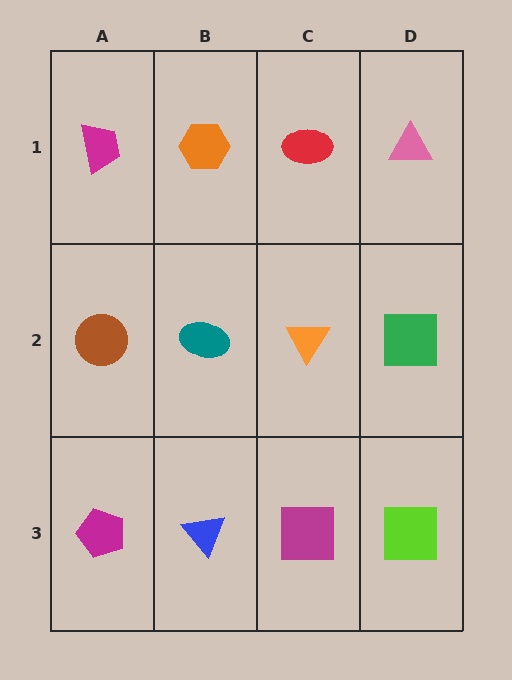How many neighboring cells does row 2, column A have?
3.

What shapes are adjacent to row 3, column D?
A green square (row 2, column D), a magenta square (row 3, column C).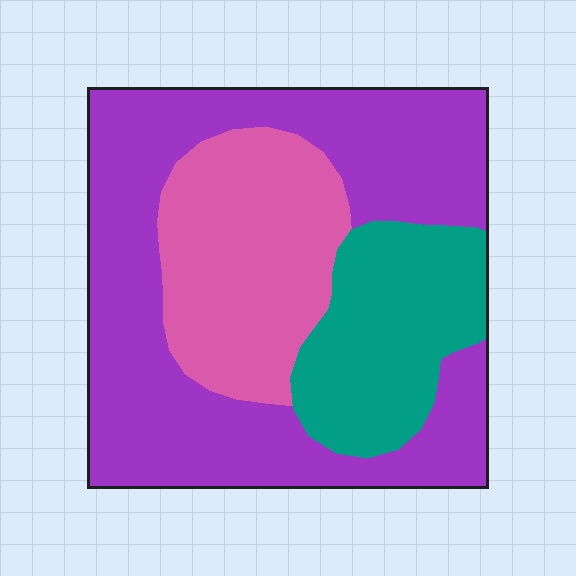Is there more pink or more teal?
Pink.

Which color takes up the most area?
Purple, at roughly 55%.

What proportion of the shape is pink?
Pink takes up about one quarter (1/4) of the shape.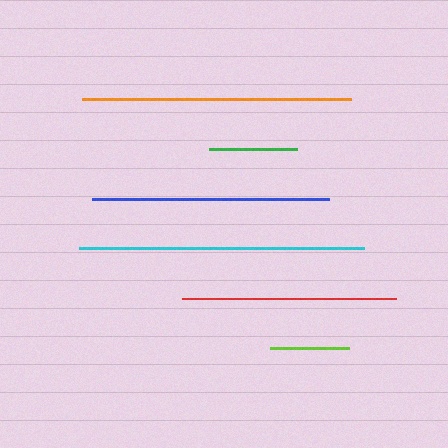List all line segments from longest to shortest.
From longest to shortest: cyan, orange, blue, red, green, lime.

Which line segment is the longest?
The cyan line is the longest at approximately 285 pixels.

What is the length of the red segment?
The red segment is approximately 214 pixels long.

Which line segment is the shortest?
The lime line is the shortest at approximately 79 pixels.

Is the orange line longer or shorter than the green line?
The orange line is longer than the green line.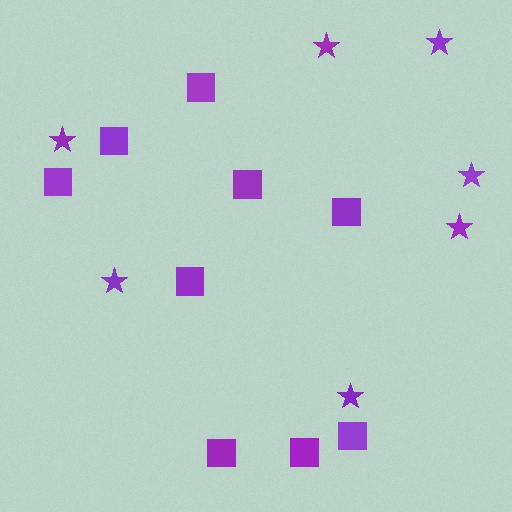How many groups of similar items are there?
There are 2 groups: one group of squares (9) and one group of stars (7).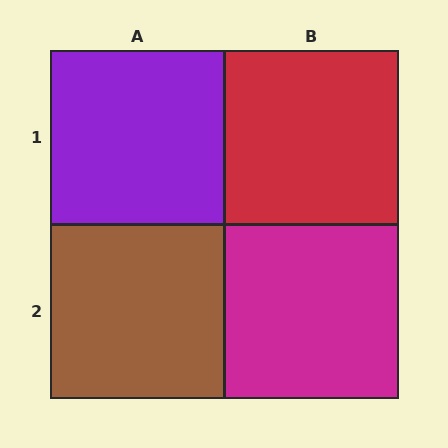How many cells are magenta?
1 cell is magenta.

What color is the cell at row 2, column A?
Brown.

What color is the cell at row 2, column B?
Magenta.